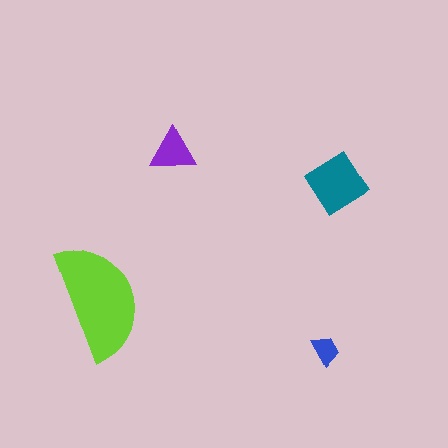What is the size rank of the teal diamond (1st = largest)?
2nd.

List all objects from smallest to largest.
The blue trapezoid, the purple triangle, the teal diamond, the lime semicircle.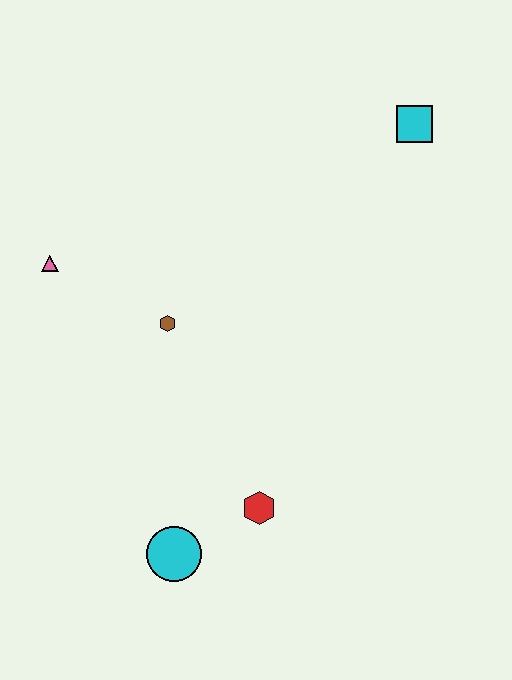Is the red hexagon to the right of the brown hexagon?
Yes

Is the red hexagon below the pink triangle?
Yes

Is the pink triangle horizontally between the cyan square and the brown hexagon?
No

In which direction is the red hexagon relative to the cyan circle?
The red hexagon is to the right of the cyan circle.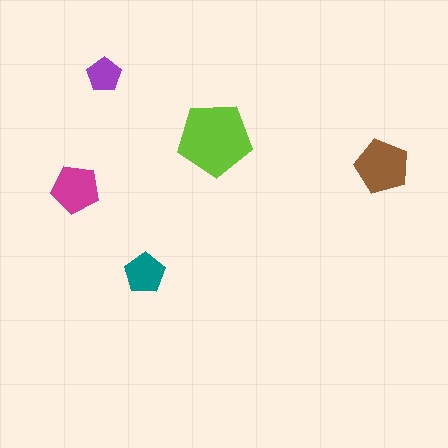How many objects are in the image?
There are 5 objects in the image.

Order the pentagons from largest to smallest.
the lime one, the brown one, the magenta one, the teal one, the purple one.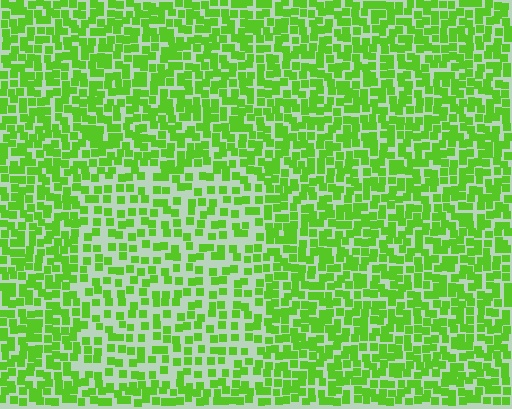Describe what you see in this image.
The image contains small lime elements arranged at two different densities. A rectangle-shaped region is visible where the elements are less densely packed than the surrounding area.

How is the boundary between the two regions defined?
The boundary is defined by a change in element density (approximately 1.7x ratio). All elements are the same color, size, and shape.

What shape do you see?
I see a rectangle.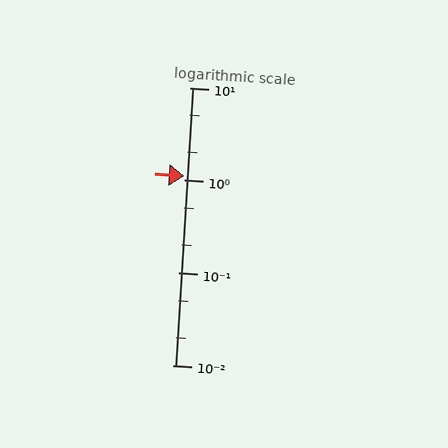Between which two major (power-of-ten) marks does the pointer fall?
The pointer is between 1 and 10.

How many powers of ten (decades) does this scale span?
The scale spans 3 decades, from 0.01 to 10.